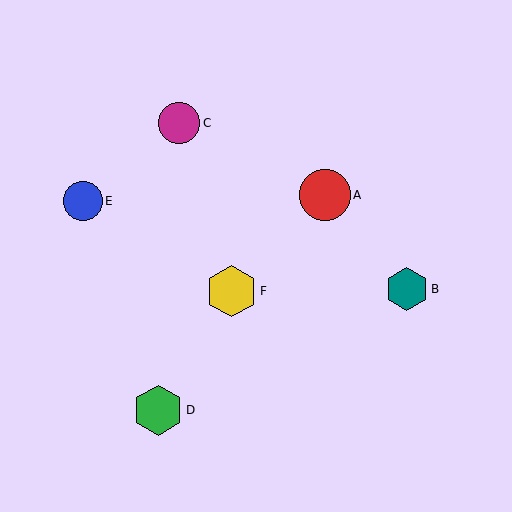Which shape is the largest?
The yellow hexagon (labeled F) is the largest.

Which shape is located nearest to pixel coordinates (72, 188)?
The blue circle (labeled E) at (83, 201) is nearest to that location.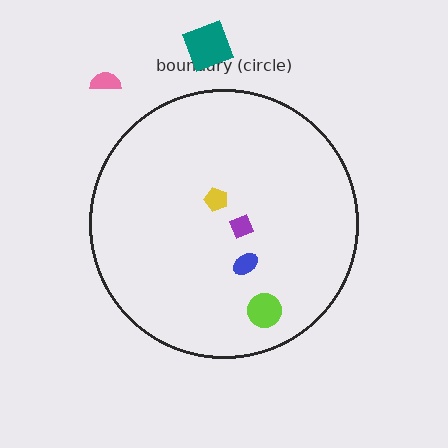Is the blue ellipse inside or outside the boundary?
Inside.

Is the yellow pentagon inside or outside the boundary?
Inside.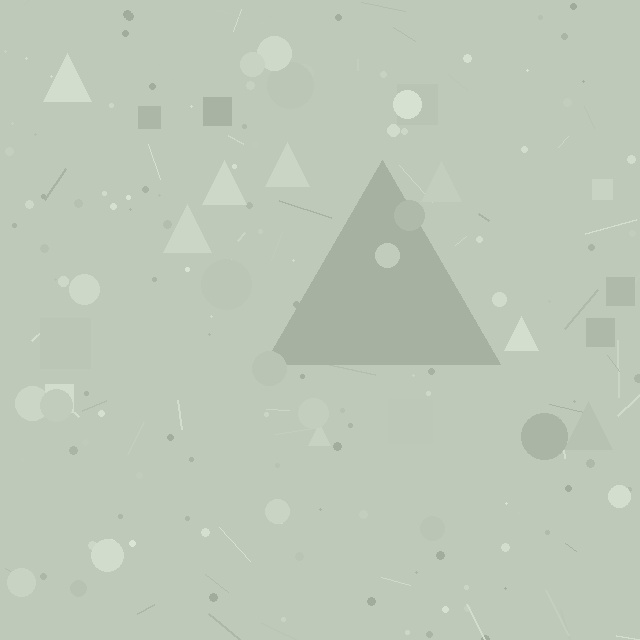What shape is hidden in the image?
A triangle is hidden in the image.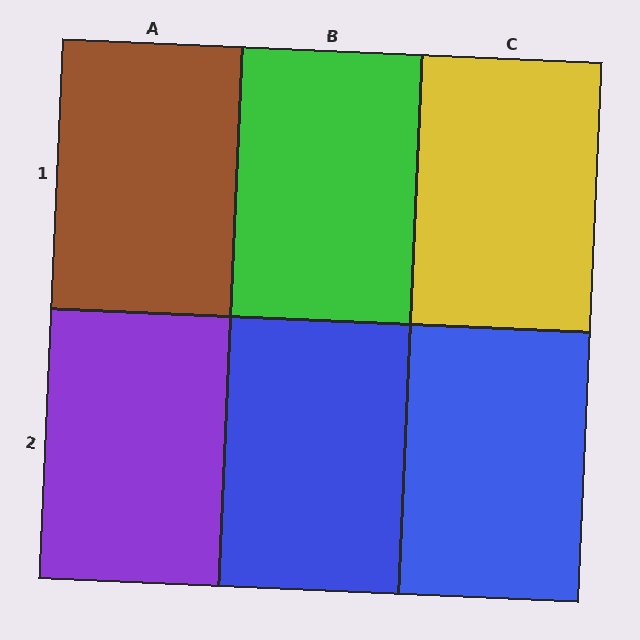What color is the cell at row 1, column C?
Yellow.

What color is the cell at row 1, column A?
Brown.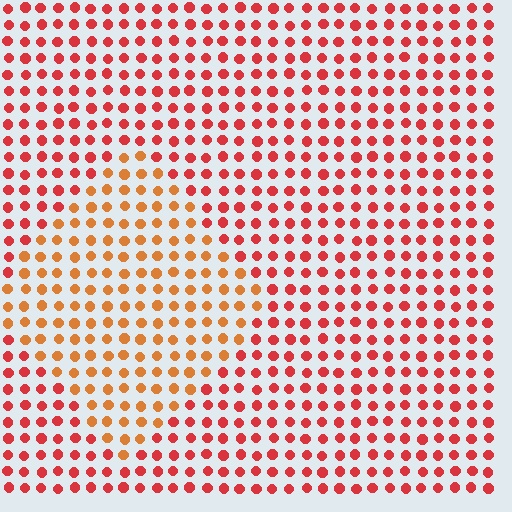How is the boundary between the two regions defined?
The boundary is defined purely by a slight shift in hue (about 30 degrees). Spacing, size, and orientation are identical on both sides.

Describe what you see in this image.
The image is filled with small red elements in a uniform arrangement. A diamond-shaped region is visible where the elements are tinted to a slightly different hue, forming a subtle color boundary.